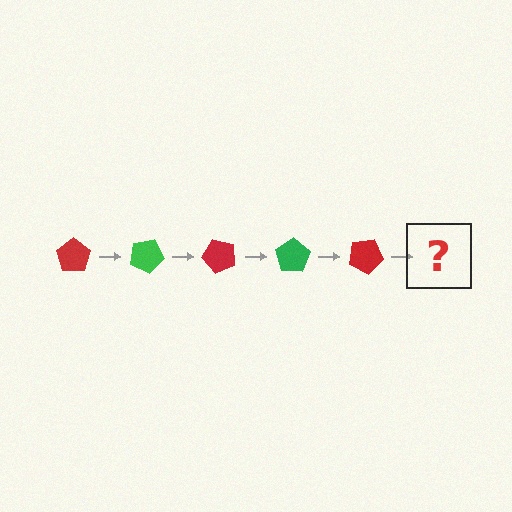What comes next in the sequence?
The next element should be a green pentagon, rotated 125 degrees from the start.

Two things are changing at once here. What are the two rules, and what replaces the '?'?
The two rules are that it rotates 25 degrees each step and the color cycles through red and green. The '?' should be a green pentagon, rotated 125 degrees from the start.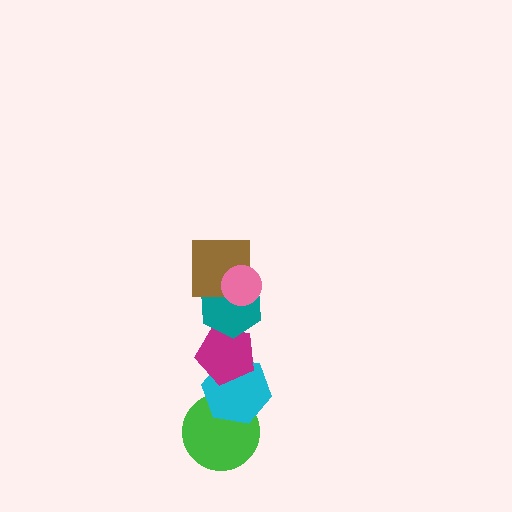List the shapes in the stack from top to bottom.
From top to bottom: the pink circle, the brown square, the teal hexagon, the magenta pentagon, the cyan hexagon, the green circle.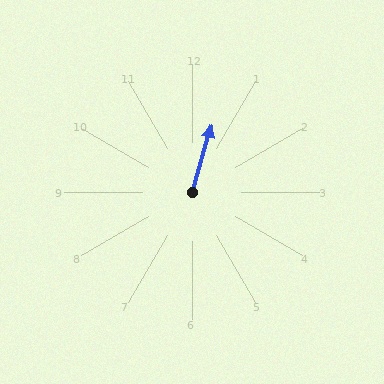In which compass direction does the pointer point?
North.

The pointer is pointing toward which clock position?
Roughly 1 o'clock.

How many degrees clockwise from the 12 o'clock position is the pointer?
Approximately 16 degrees.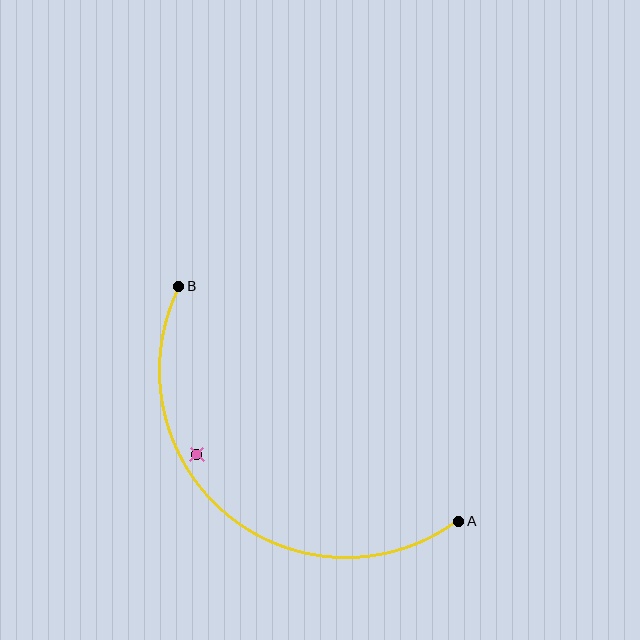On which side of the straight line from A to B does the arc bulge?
The arc bulges below and to the left of the straight line connecting A and B.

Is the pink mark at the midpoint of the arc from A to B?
No — the pink mark does not lie on the arc at all. It sits slightly inside the curve.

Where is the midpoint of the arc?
The arc midpoint is the point on the curve farthest from the straight line joining A and B. It sits below and to the left of that line.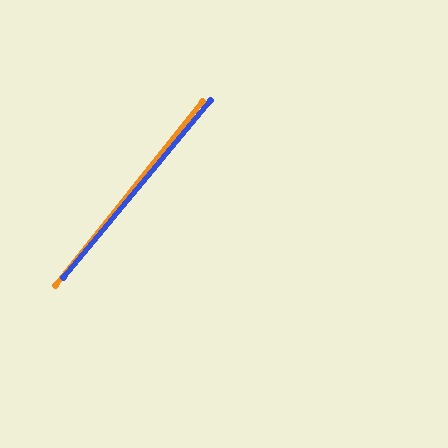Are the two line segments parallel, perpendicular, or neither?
Parallel — their directions differ by only 1.1°.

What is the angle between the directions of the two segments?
Approximately 1 degree.